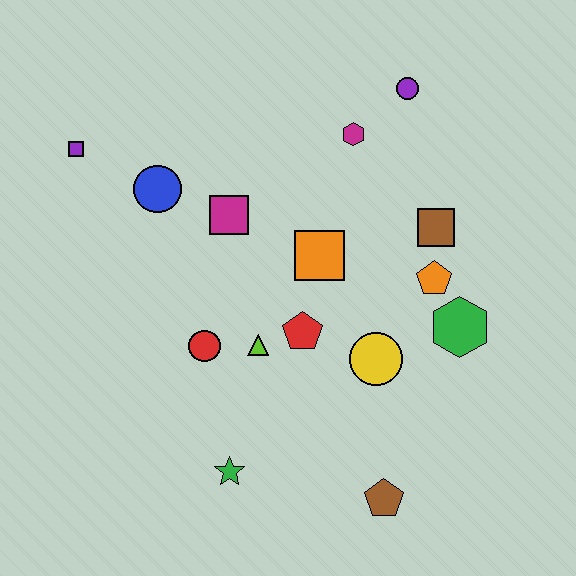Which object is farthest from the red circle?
The purple circle is farthest from the red circle.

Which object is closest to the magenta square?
The blue circle is closest to the magenta square.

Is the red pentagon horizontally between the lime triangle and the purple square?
No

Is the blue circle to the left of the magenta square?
Yes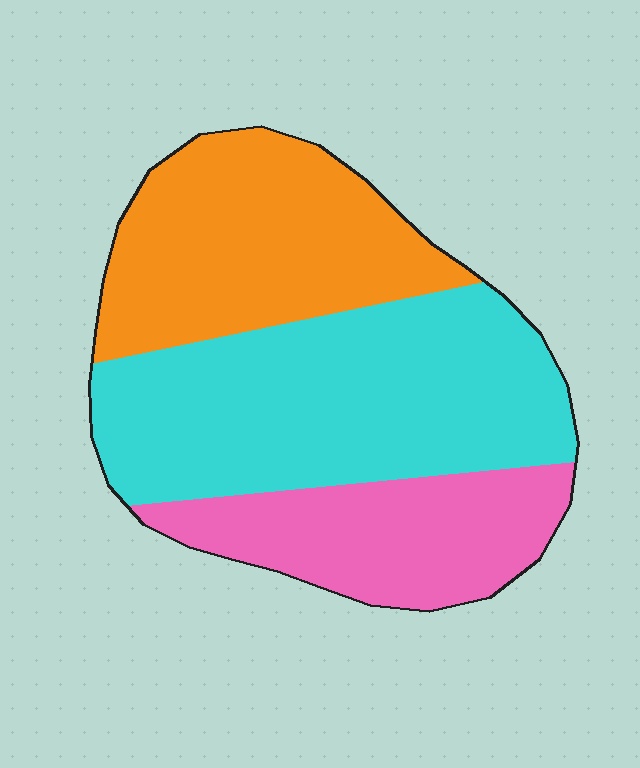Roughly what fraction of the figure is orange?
Orange covers around 30% of the figure.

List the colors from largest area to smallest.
From largest to smallest: cyan, orange, pink.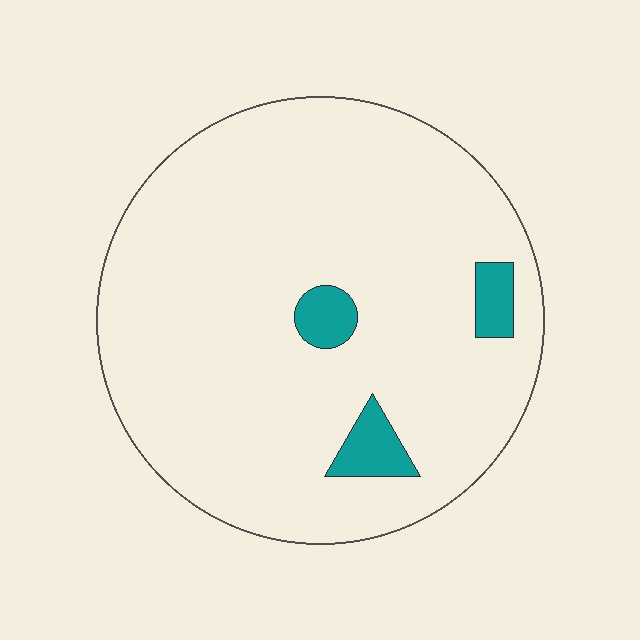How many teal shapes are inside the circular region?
3.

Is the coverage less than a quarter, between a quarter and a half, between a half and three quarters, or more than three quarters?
Less than a quarter.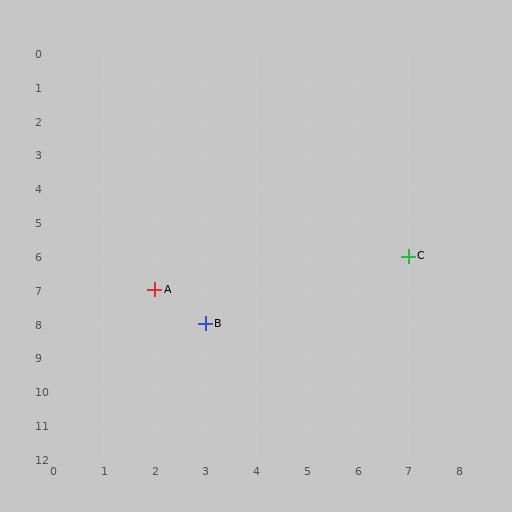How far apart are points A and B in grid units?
Points A and B are 1 column and 1 row apart (about 1.4 grid units diagonally).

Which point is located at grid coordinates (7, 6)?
Point C is at (7, 6).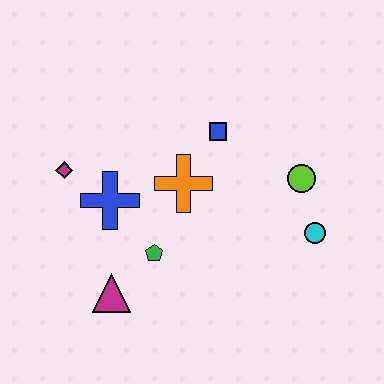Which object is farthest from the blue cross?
The cyan circle is farthest from the blue cross.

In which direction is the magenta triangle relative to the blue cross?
The magenta triangle is below the blue cross.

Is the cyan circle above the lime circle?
No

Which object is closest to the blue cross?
The magenta diamond is closest to the blue cross.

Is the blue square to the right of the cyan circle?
No